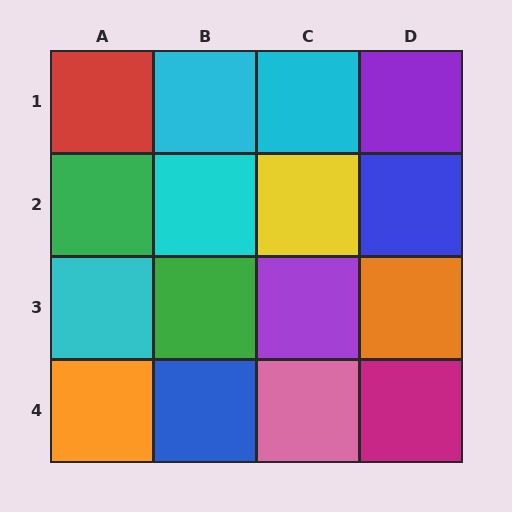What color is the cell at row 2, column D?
Blue.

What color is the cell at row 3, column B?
Green.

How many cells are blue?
2 cells are blue.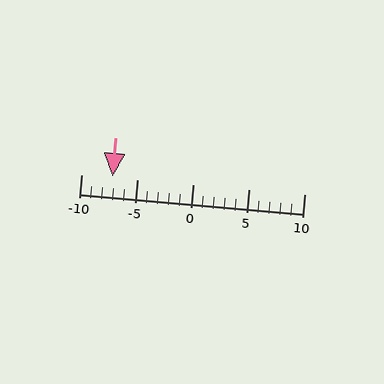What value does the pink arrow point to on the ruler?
The pink arrow points to approximately -7.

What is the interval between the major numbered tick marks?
The major tick marks are spaced 5 units apart.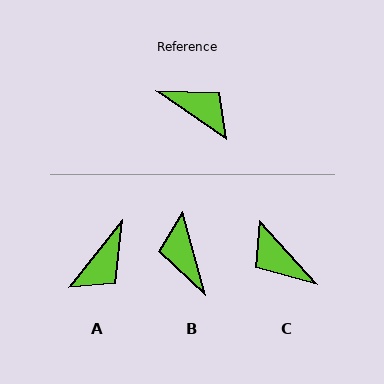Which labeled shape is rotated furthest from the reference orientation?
C, about 167 degrees away.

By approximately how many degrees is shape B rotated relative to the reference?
Approximately 140 degrees counter-clockwise.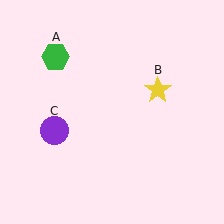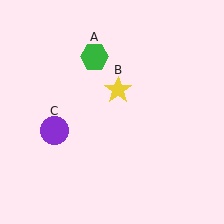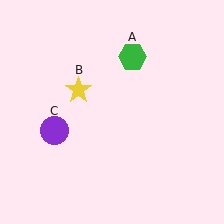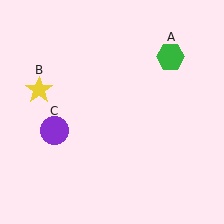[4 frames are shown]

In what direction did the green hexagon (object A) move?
The green hexagon (object A) moved right.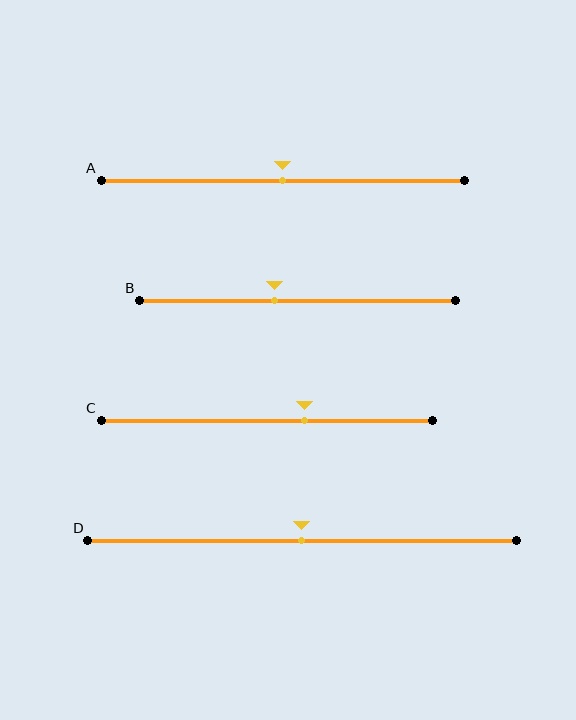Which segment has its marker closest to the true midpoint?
Segment A has its marker closest to the true midpoint.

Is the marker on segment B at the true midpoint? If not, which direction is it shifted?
No, the marker on segment B is shifted to the left by about 7% of the segment length.